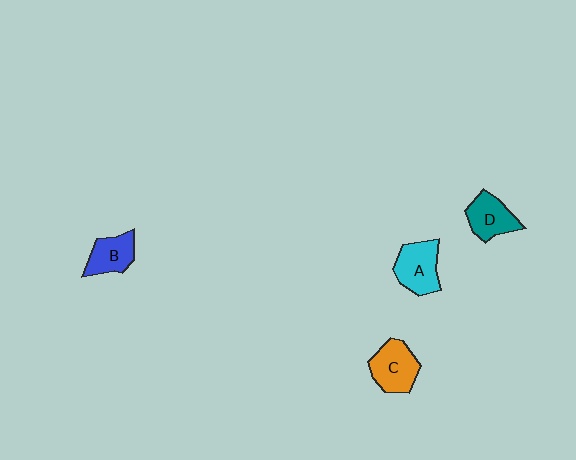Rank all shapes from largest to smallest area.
From largest to smallest: A (cyan), C (orange), D (teal), B (blue).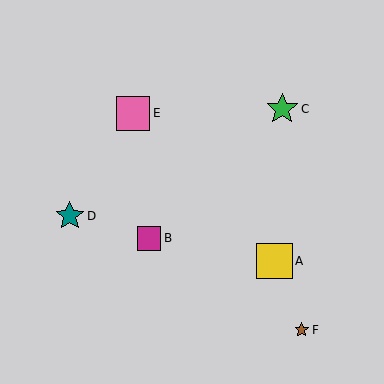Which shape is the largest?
The yellow square (labeled A) is the largest.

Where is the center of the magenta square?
The center of the magenta square is at (149, 238).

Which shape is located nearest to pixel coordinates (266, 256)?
The yellow square (labeled A) at (274, 261) is nearest to that location.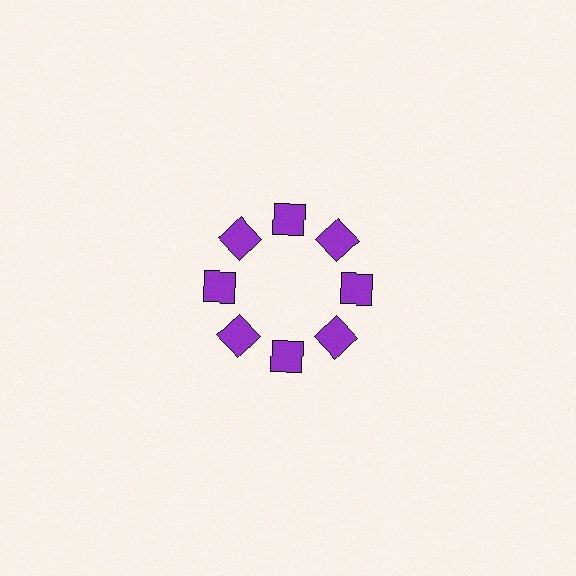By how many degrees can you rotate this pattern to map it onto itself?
The pattern maps onto itself every 45 degrees of rotation.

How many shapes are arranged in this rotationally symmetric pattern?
There are 8 shapes, arranged in 8 groups of 1.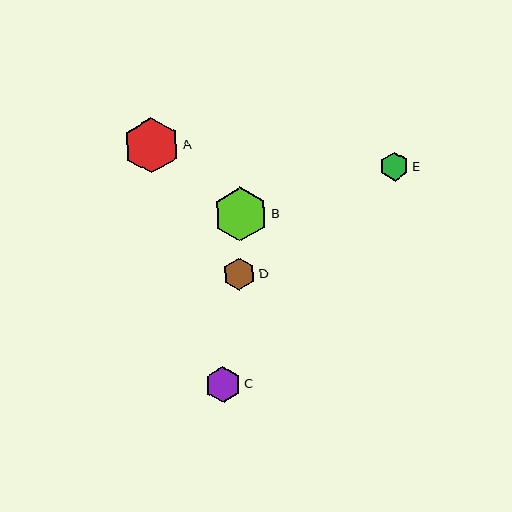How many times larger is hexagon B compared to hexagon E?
Hexagon B is approximately 1.9 times the size of hexagon E.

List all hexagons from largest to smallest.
From largest to smallest: A, B, C, D, E.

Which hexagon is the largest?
Hexagon A is the largest with a size of approximately 56 pixels.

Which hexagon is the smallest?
Hexagon E is the smallest with a size of approximately 29 pixels.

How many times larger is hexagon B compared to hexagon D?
Hexagon B is approximately 1.7 times the size of hexagon D.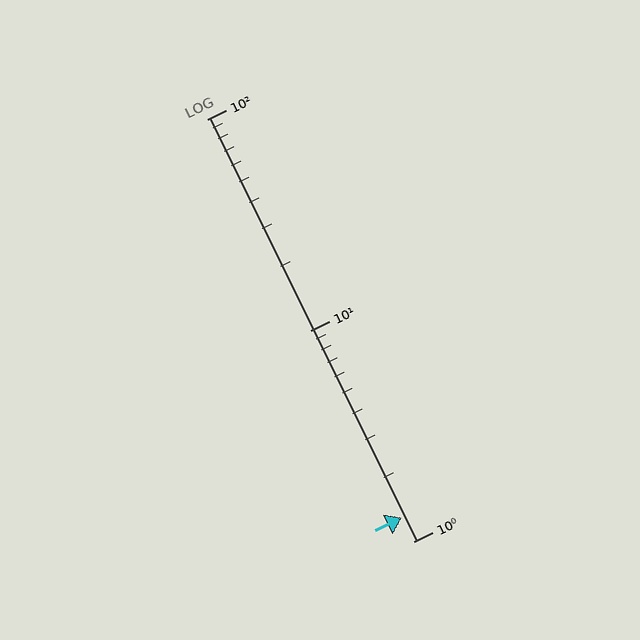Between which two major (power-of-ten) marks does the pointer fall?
The pointer is between 1 and 10.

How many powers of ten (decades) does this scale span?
The scale spans 2 decades, from 1 to 100.